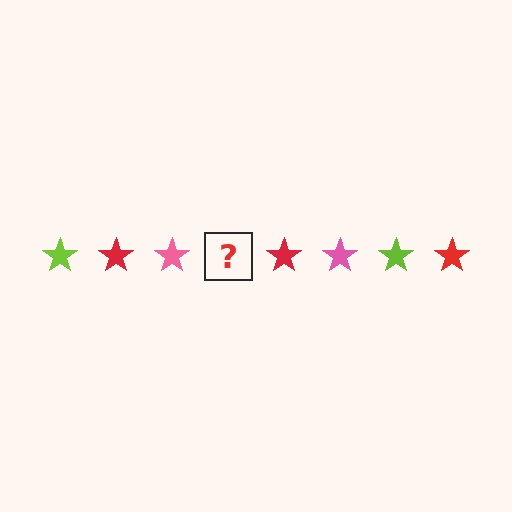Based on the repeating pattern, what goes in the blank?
The blank should be a lime star.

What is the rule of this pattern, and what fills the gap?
The rule is that the pattern cycles through lime, red, pink stars. The gap should be filled with a lime star.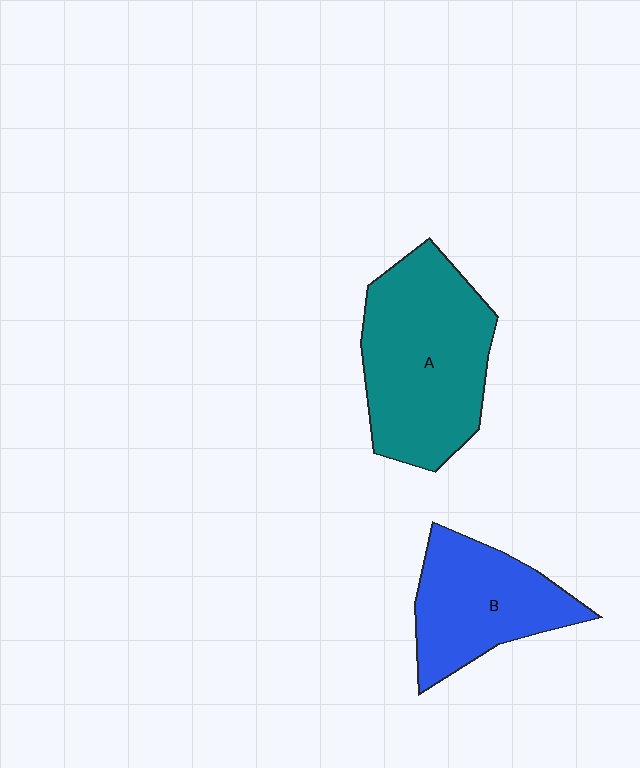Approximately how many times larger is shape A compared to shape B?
Approximately 1.5 times.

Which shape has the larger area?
Shape A (teal).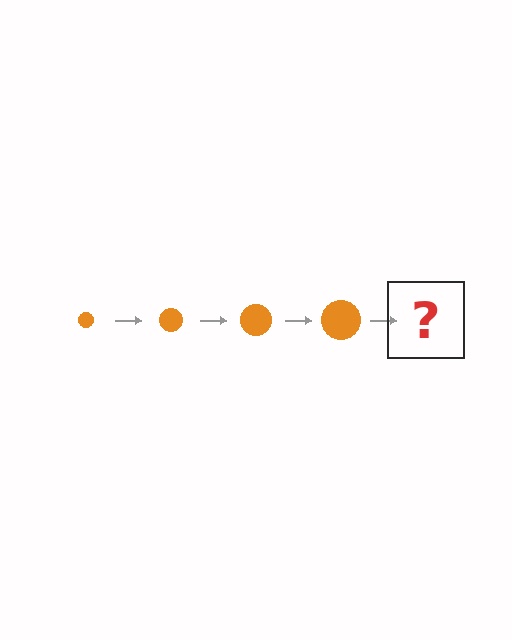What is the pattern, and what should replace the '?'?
The pattern is that the circle gets progressively larger each step. The '?' should be an orange circle, larger than the previous one.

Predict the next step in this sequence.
The next step is an orange circle, larger than the previous one.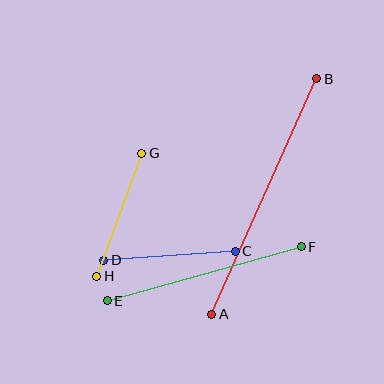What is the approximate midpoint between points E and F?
The midpoint is at approximately (204, 274) pixels.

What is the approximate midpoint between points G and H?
The midpoint is at approximately (119, 215) pixels.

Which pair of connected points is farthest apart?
Points A and B are farthest apart.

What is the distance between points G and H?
The distance is approximately 131 pixels.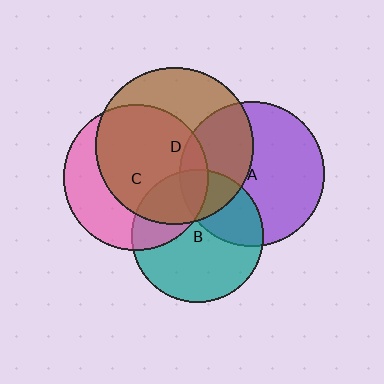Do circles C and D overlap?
Yes.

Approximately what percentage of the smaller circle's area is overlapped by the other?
Approximately 65%.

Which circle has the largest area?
Circle D (brown).